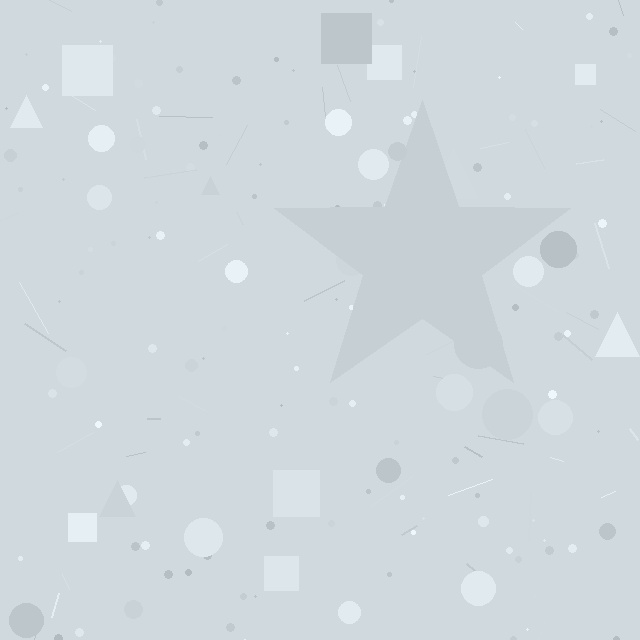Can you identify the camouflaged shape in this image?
The camouflaged shape is a star.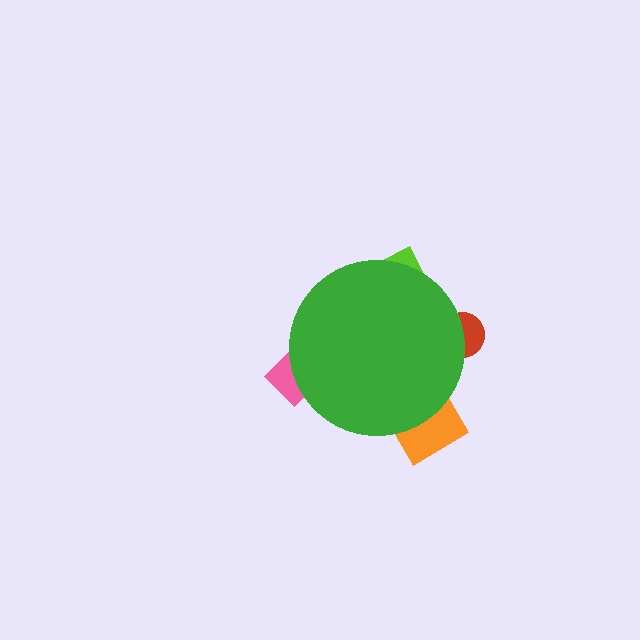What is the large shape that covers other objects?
A green circle.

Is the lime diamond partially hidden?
Yes, the lime diamond is partially hidden behind the green circle.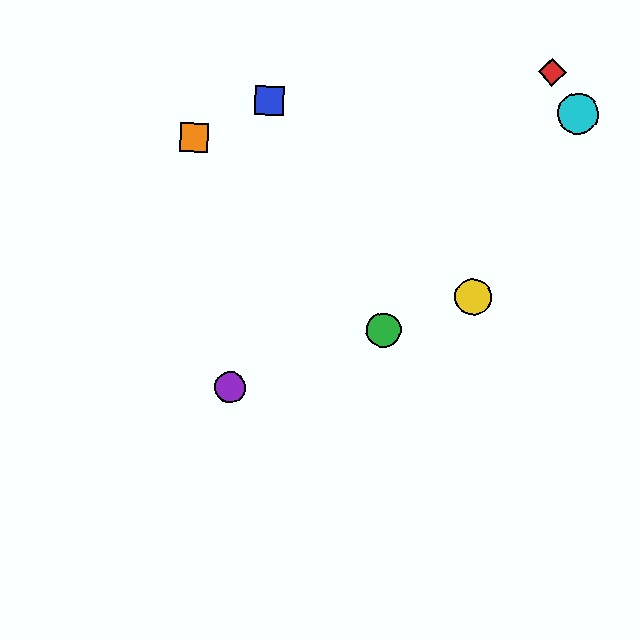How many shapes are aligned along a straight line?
3 shapes (the green circle, the yellow circle, the purple circle) are aligned along a straight line.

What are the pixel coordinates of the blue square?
The blue square is at (269, 101).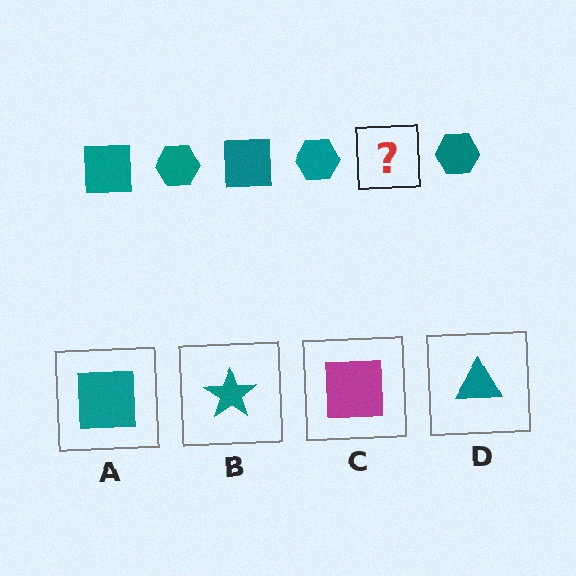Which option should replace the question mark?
Option A.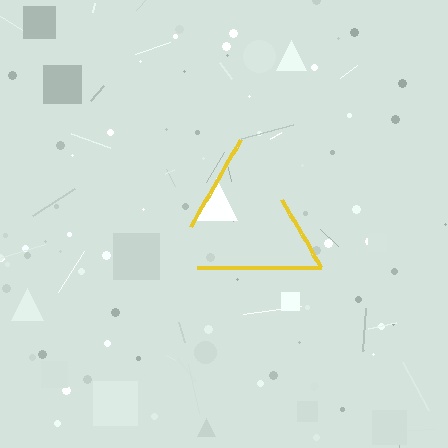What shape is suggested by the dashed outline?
The dashed outline suggests a triangle.